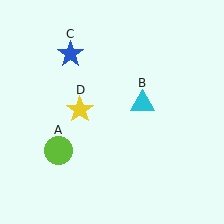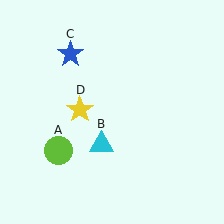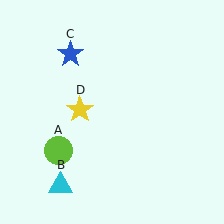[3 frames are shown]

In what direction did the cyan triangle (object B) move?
The cyan triangle (object B) moved down and to the left.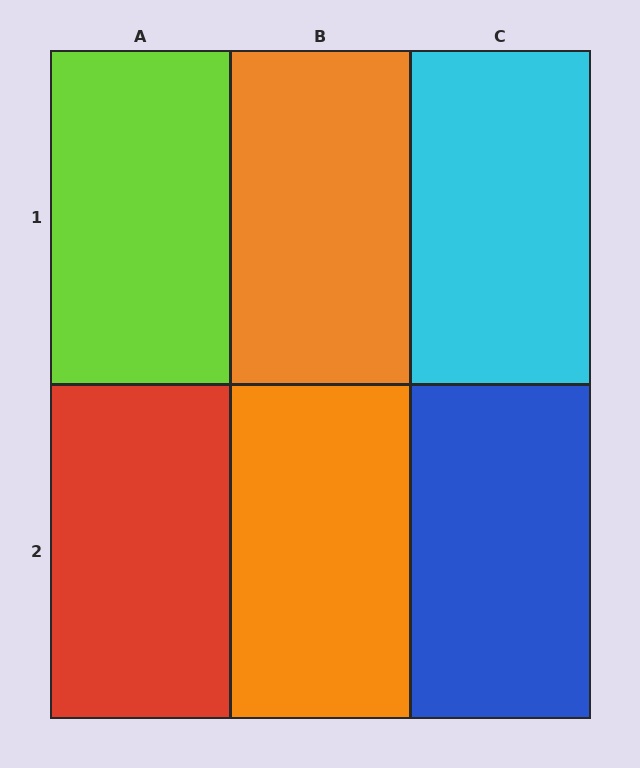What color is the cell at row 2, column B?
Orange.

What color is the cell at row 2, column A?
Red.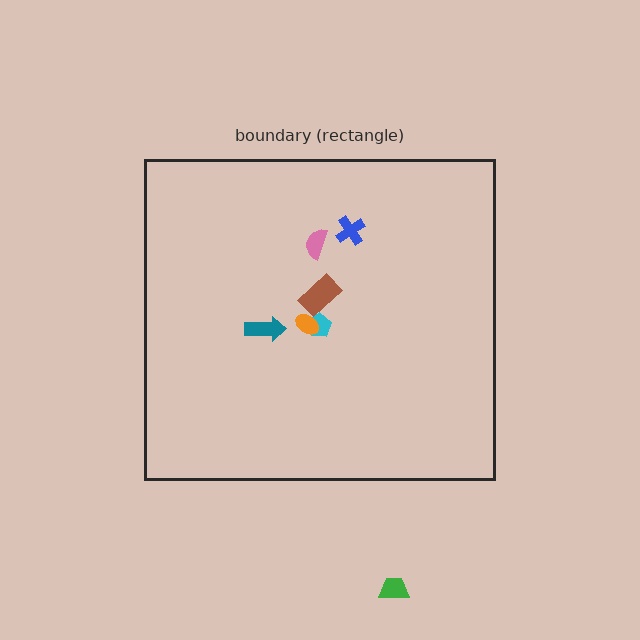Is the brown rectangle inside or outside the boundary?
Inside.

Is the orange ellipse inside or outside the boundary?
Inside.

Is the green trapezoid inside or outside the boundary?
Outside.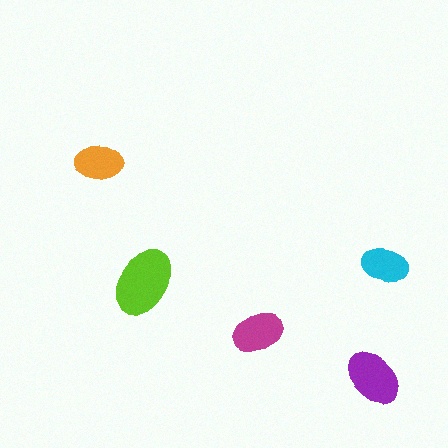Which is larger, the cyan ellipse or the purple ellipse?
The purple one.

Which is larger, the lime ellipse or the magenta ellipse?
The lime one.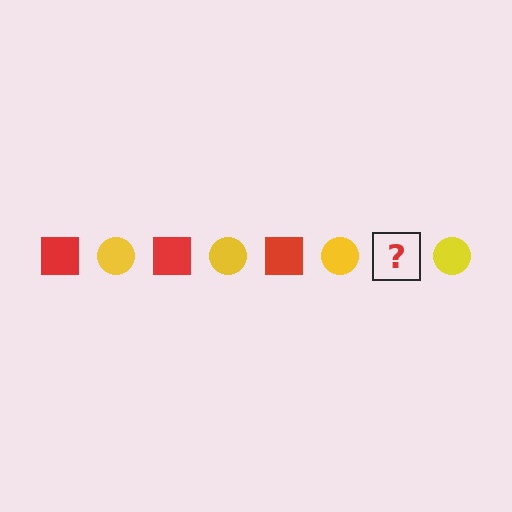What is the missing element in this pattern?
The missing element is a red square.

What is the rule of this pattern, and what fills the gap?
The rule is that the pattern alternates between red square and yellow circle. The gap should be filled with a red square.